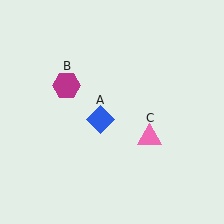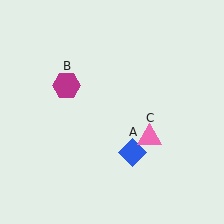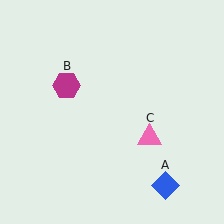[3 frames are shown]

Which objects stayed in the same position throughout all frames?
Magenta hexagon (object B) and pink triangle (object C) remained stationary.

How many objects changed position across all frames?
1 object changed position: blue diamond (object A).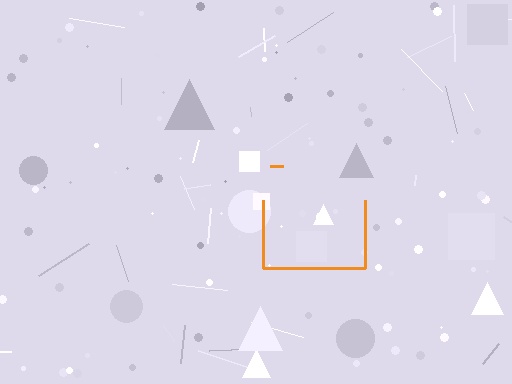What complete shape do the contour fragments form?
The contour fragments form a square.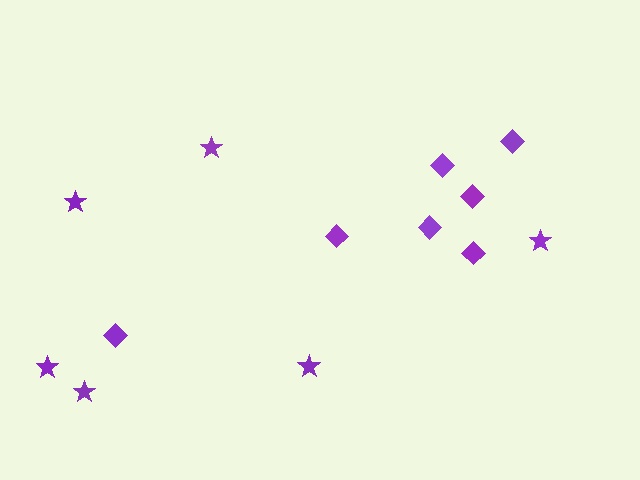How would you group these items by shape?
There are 2 groups: one group of stars (6) and one group of diamonds (7).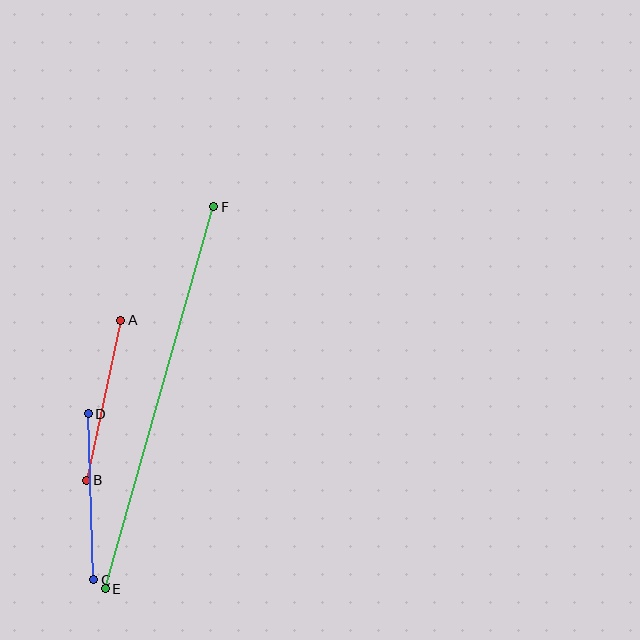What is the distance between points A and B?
The distance is approximately 164 pixels.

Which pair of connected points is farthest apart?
Points E and F are farthest apart.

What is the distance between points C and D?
The distance is approximately 166 pixels.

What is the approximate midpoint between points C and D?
The midpoint is at approximately (91, 497) pixels.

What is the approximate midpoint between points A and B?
The midpoint is at approximately (104, 400) pixels.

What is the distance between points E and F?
The distance is approximately 397 pixels.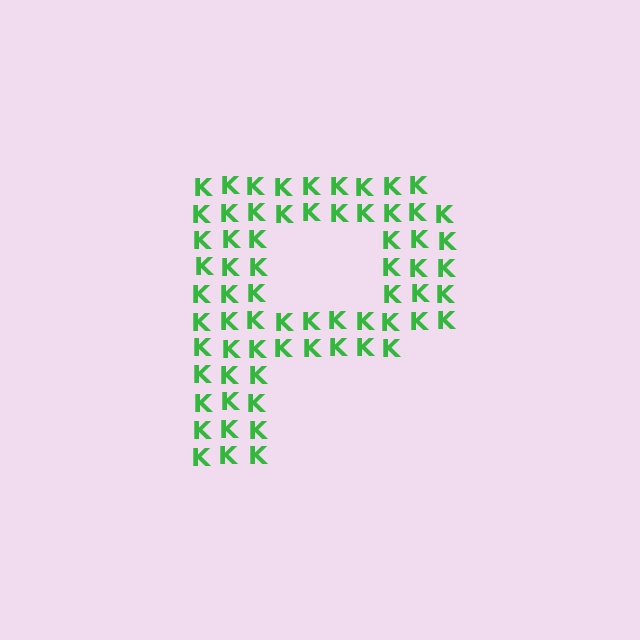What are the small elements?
The small elements are letter K's.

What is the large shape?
The large shape is the letter P.